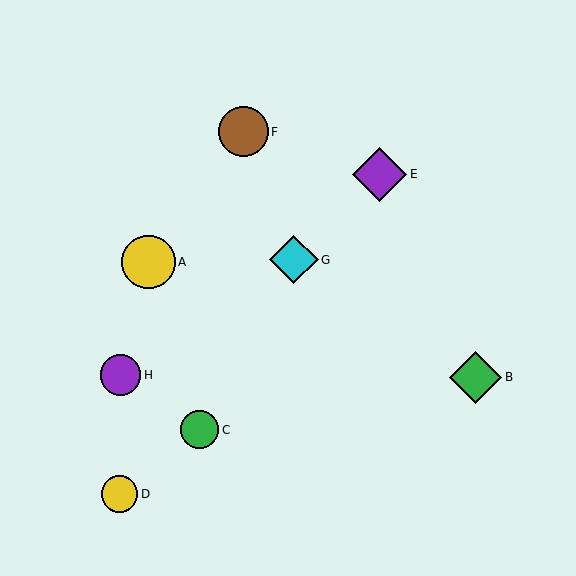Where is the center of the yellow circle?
The center of the yellow circle is at (119, 494).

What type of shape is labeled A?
Shape A is a yellow circle.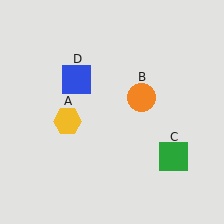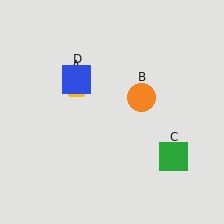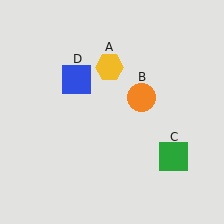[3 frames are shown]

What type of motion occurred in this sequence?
The yellow hexagon (object A) rotated clockwise around the center of the scene.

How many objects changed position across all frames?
1 object changed position: yellow hexagon (object A).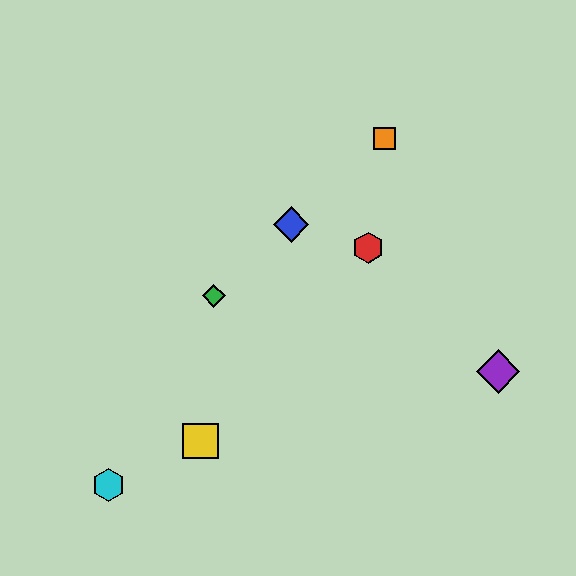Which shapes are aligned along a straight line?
The blue diamond, the green diamond, the orange square are aligned along a straight line.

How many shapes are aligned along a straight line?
3 shapes (the blue diamond, the green diamond, the orange square) are aligned along a straight line.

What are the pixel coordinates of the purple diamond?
The purple diamond is at (498, 372).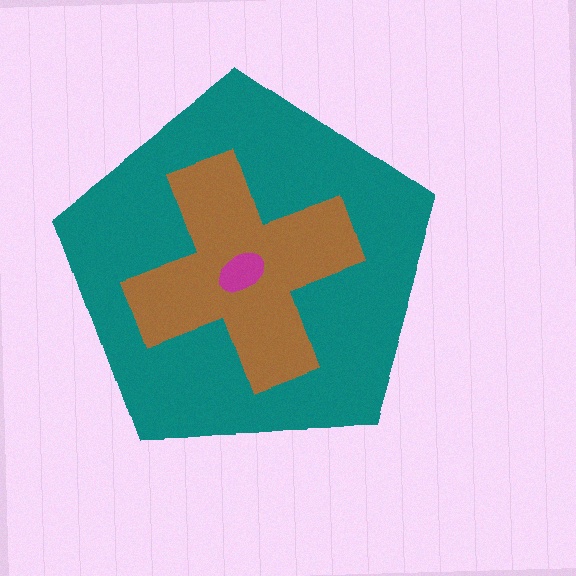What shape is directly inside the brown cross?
The magenta ellipse.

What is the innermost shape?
The magenta ellipse.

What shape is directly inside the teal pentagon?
The brown cross.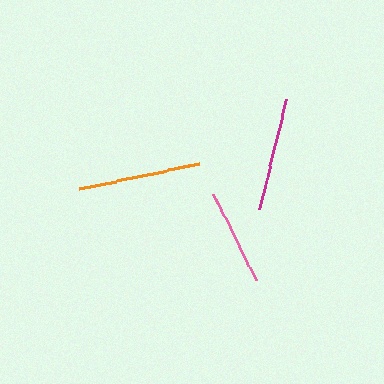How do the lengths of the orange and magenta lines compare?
The orange and magenta lines are approximately the same length.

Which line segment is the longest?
The orange line is the longest at approximately 123 pixels.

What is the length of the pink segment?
The pink segment is approximately 96 pixels long.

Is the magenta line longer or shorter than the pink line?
The magenta line is longer than the pink line.